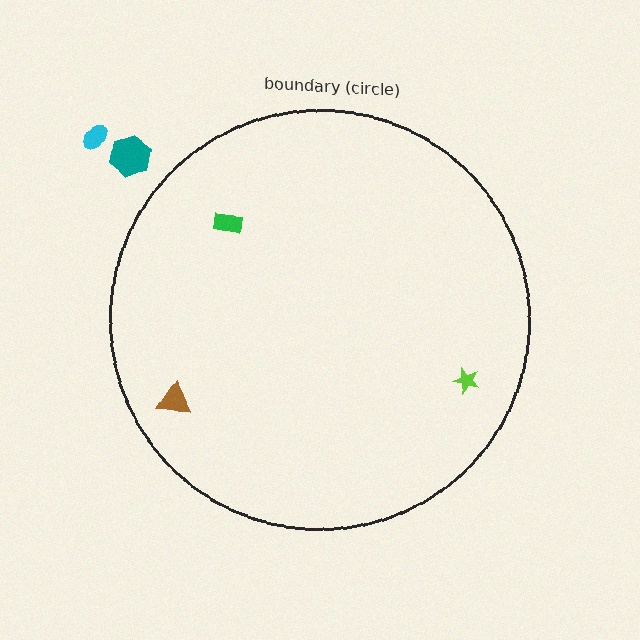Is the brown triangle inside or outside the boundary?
Inside.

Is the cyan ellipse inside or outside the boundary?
Outside.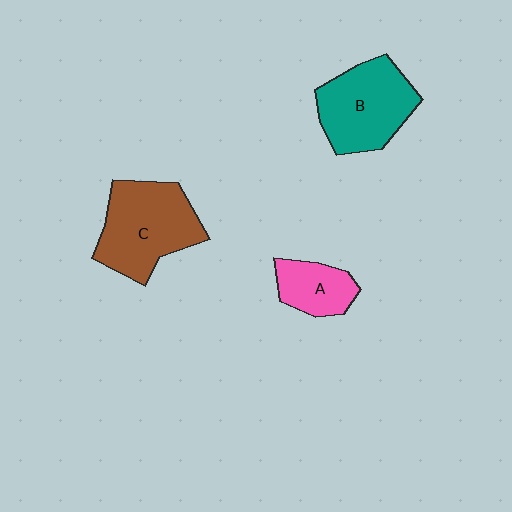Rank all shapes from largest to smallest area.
From largest to smallest: C (brown), B (teal), A (pink).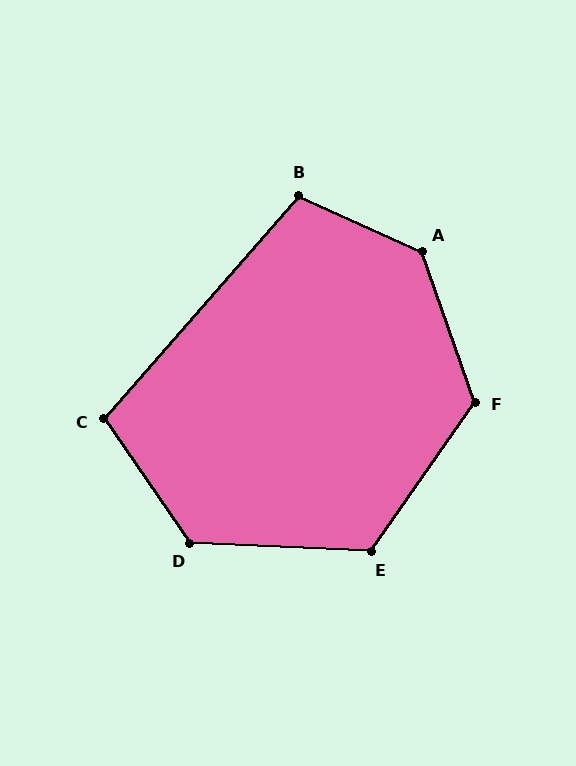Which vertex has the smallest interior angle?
C, at approximately 104 degrees.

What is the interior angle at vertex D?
Approximately 127 degrees (obtuse).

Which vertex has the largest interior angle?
A, at approximately 134 degrees.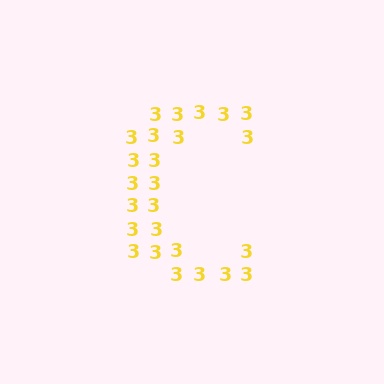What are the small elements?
The small elements are digit 3's.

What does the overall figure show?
The overall figure shows the letter C.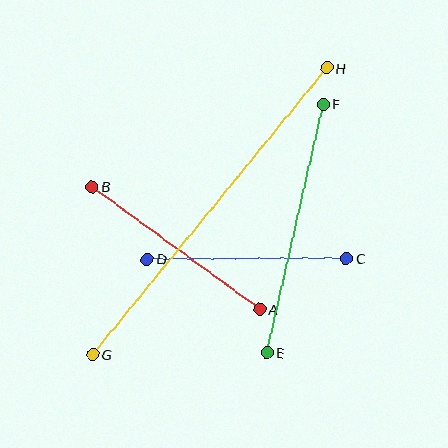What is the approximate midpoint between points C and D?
The midpoint is at approximately (247, 259) pixels.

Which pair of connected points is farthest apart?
Points G and H are farthest apart.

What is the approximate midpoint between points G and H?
The midpoint is at approximately (210, 211) pixels.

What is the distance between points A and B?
The distance is approximately 208 pixels.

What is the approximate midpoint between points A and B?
The midpoint is at approximately (176, 248) pixels.